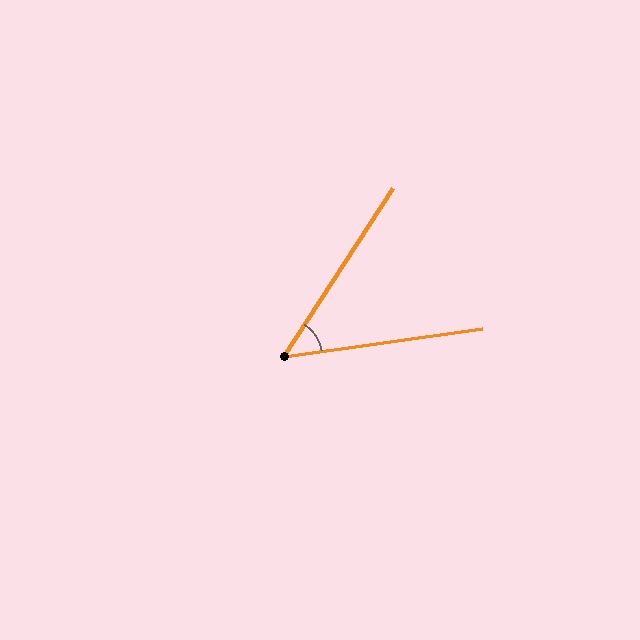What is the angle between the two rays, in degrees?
Approximately 49 degrees.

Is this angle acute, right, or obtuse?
It is acute.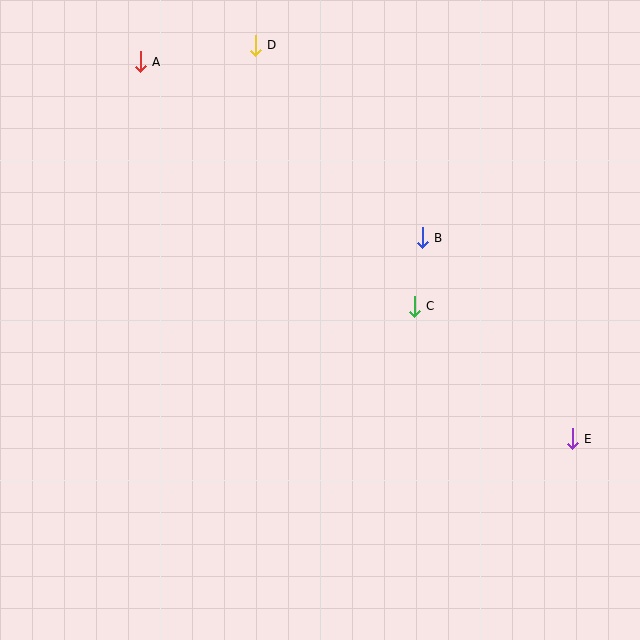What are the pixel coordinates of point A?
Point A is at (140, 62).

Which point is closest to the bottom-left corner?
Point C is closest to the bottom-left corner.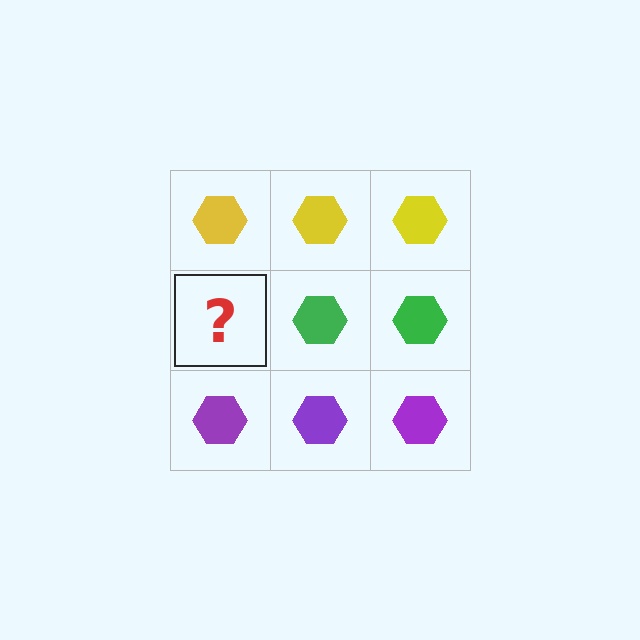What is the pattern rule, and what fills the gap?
The rule is that each row has a consistent color. The gap should be filled with a green hexagon.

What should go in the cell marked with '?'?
The missing cell should contain a green hexagon.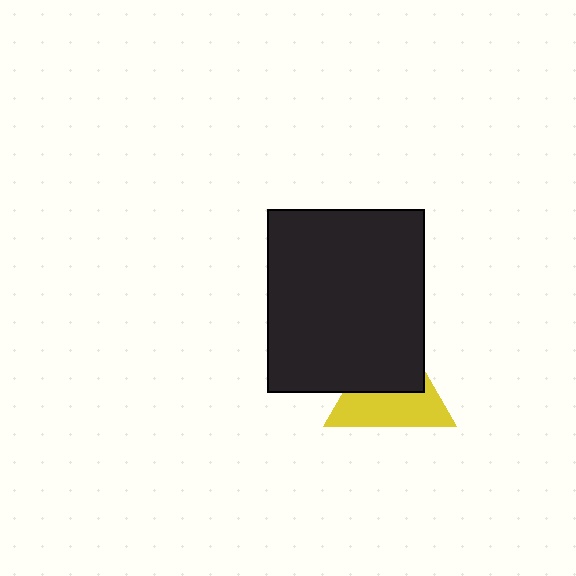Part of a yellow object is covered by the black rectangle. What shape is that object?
It is a triangle.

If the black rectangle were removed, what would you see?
You would see the complete yellow triangle.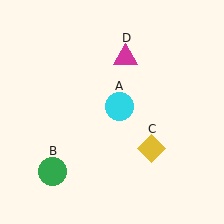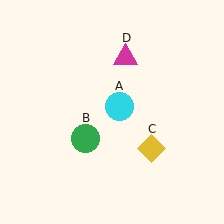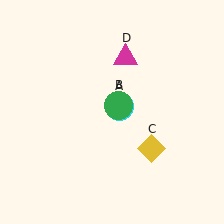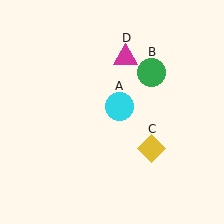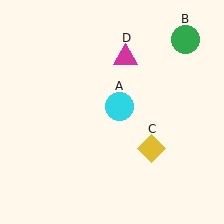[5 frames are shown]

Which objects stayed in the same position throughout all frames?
Cyan circle (object A) and yellow diamond (object C) and magenta triangle (object D) remained stationary.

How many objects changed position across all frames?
1 object changed position: green circle (object B).